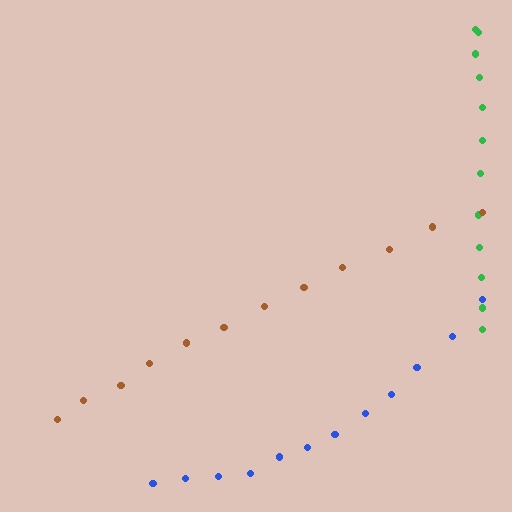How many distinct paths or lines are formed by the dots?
There are 3 distinct paths.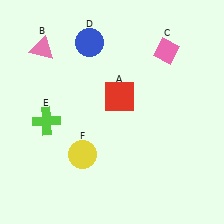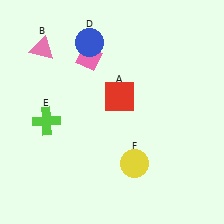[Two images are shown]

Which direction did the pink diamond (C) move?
The pink diamond (C) moved left.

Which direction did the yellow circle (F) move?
The yellow circle (F) moved right.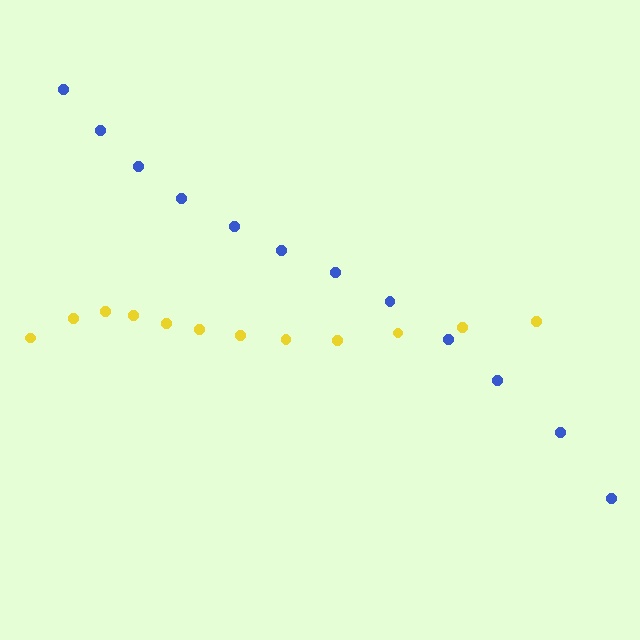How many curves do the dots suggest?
There are 2 distinct paths.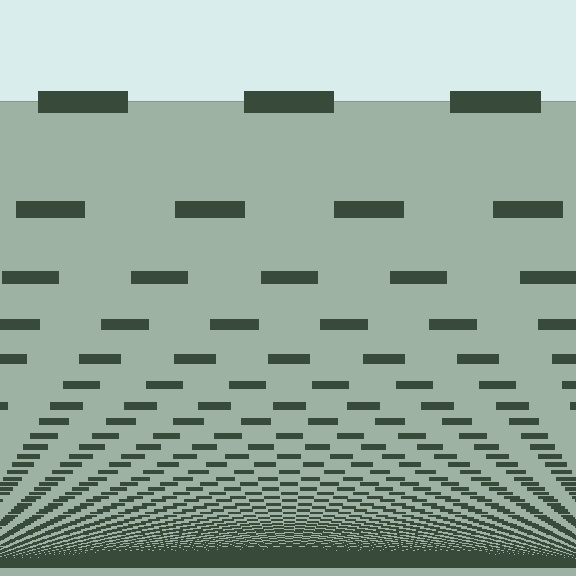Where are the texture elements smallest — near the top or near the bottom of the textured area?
Near the bottom.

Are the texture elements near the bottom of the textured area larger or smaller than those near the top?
Smaller. The gradient is inverted — elements near the bottom are smaller and denser.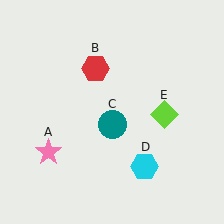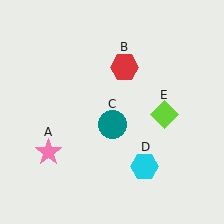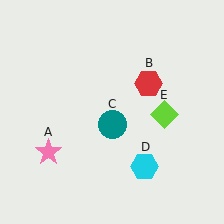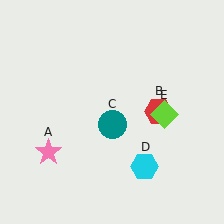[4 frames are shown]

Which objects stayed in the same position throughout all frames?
Pink star (object A) and teal circle (object C) and cyan hexagon (object D) and lime diamond (object E) remained stationary.